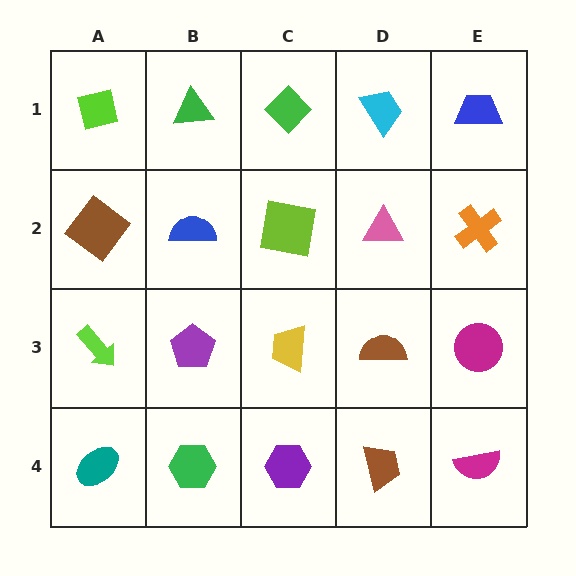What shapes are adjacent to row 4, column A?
A lime arrow (row 3, column A), a green hexagon (row 4, column B).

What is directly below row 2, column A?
A lime arrow.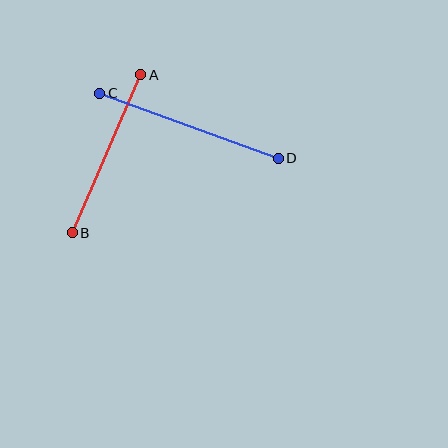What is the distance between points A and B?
The distance is approximately 172 pixels.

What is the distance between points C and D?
The distance is approximately 190 pixels.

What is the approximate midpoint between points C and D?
The midpoint is at approximately (189, 126) pixels.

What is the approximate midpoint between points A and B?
The midpoint is at approximately (107, 154) pixels.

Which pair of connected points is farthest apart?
Points C and D are farthest apart.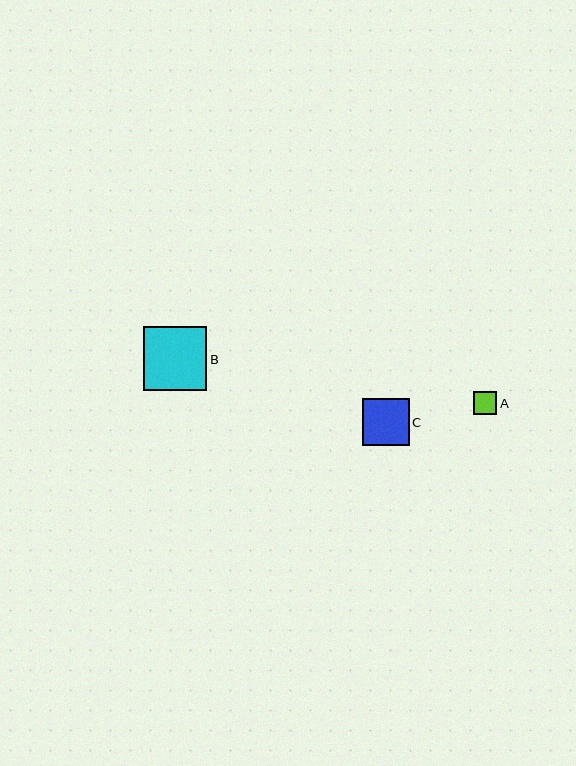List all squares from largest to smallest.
From largest to smallest: B, C, A.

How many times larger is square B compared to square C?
Square B is approximately 1.4 times the size of square C.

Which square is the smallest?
Square A is the smallest with a size of approximately 23 pixels.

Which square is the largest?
Square B is the largest with a size of approximately 63 pixels.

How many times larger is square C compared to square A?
Square C is approximately 2.0 times the size of square A.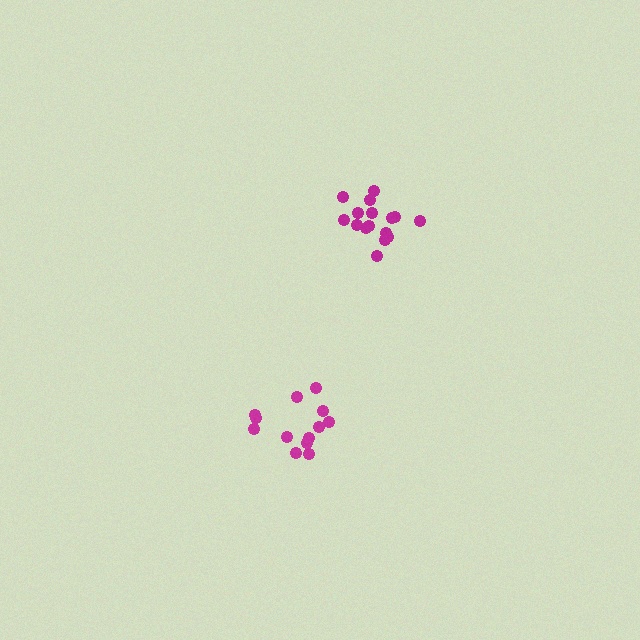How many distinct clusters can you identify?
There are 2 distinct clusters.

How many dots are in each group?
Group 1: 13 dots, Group 2: 16 dots (29 total).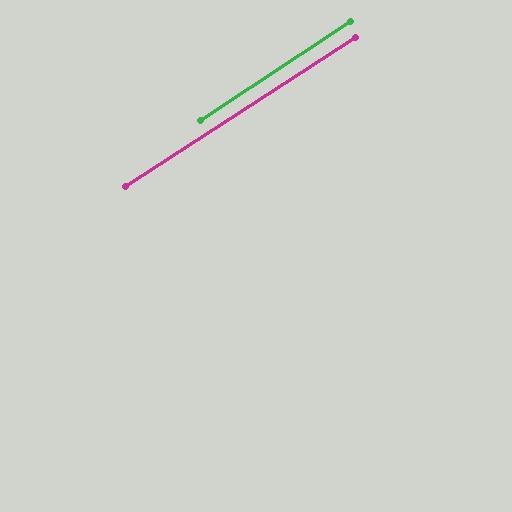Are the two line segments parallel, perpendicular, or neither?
Parallel — their directions differ by only 0.2°.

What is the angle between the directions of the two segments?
Approximately 0 degrees.